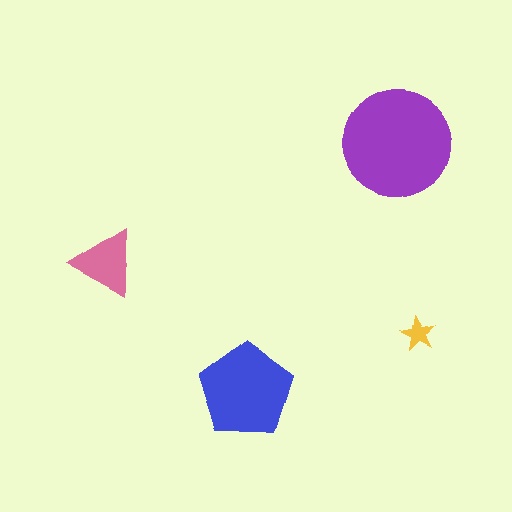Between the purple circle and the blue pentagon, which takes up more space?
The purple circle.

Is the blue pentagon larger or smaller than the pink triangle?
Larger.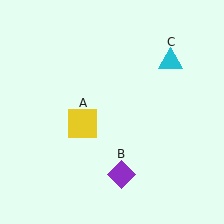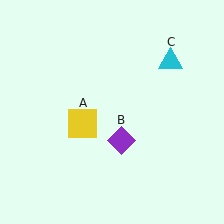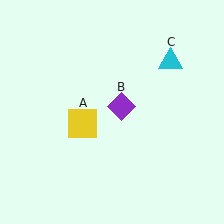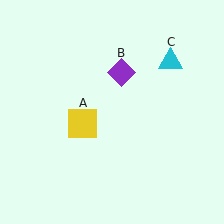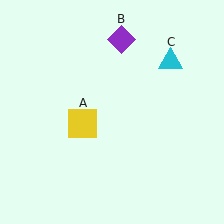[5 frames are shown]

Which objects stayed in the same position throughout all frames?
Yellow square (object A) and cyan triangle (object C) remained stationary.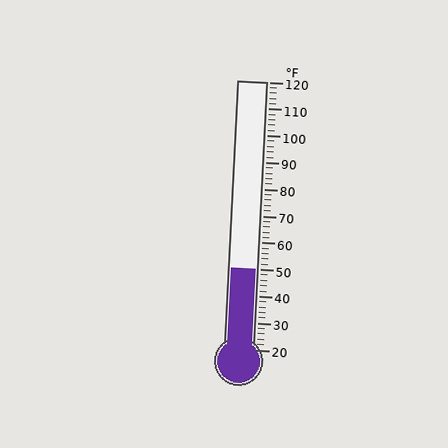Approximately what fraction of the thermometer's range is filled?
The thermometer is filled to approximately 30% of its range.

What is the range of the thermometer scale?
The thermometer scale ranges from 20°F to 120°F.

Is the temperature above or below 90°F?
The temperature is below 90°F.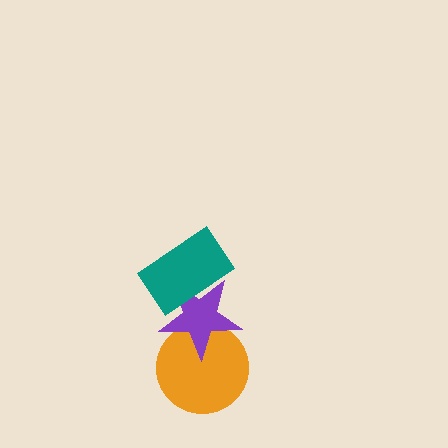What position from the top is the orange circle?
The orange circle is 3rd from the top.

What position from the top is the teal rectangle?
The teal rectangle is 1st from the top.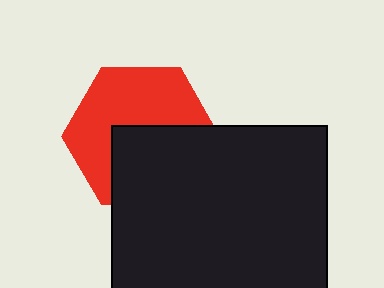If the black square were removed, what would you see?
You would see the complete red hexagon.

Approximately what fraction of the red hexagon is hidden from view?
Roughly 44% of the red hexagon is hidden behind the black square.